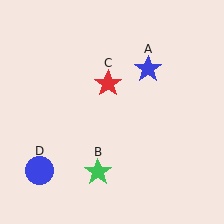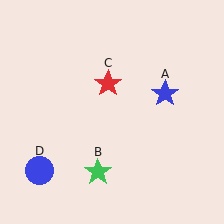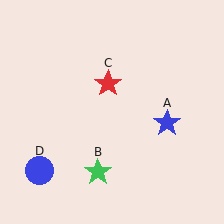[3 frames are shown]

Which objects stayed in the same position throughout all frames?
Green star (object B) and red star (object C) and blue circle (object D) remained stationary.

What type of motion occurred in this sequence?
The blue star (object A) rotated clockwise around the center of the scene.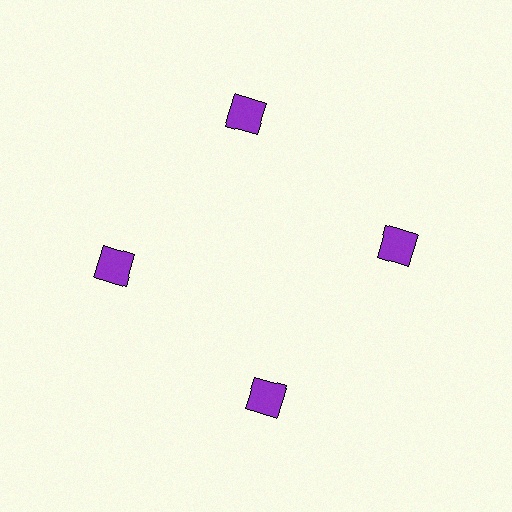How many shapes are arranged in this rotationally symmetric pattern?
There are 4 shapes, arranged in 4 groups of 1.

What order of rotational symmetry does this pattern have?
This pattern has 4-fold rotational symmetry.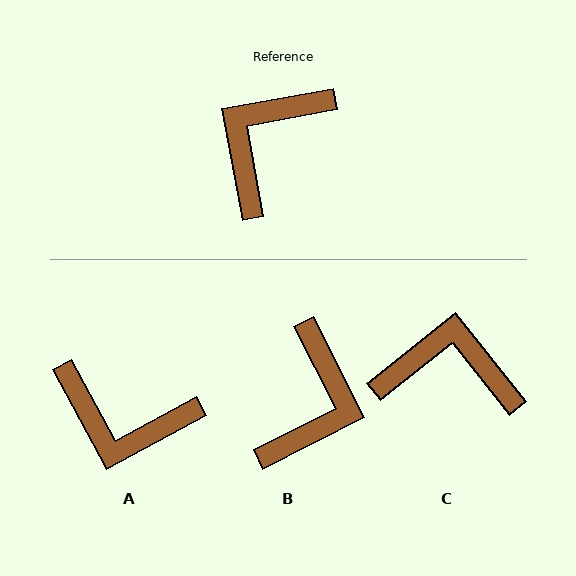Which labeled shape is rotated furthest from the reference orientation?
B, about 163 degrees away.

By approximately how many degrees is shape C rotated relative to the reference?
Approximately 62 degrees clockwise.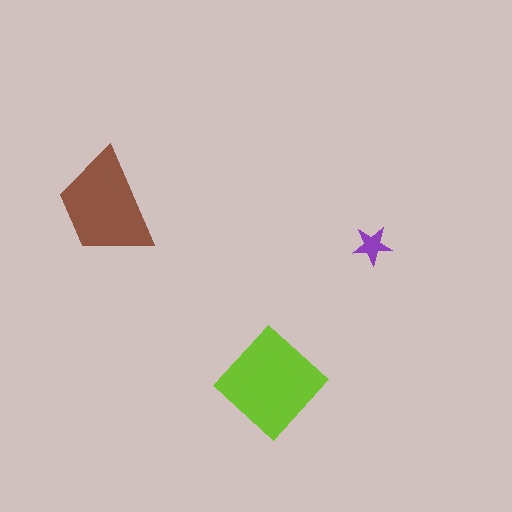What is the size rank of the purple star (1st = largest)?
3rd.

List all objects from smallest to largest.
The purple star, the brown trapezoid, the lime diamond.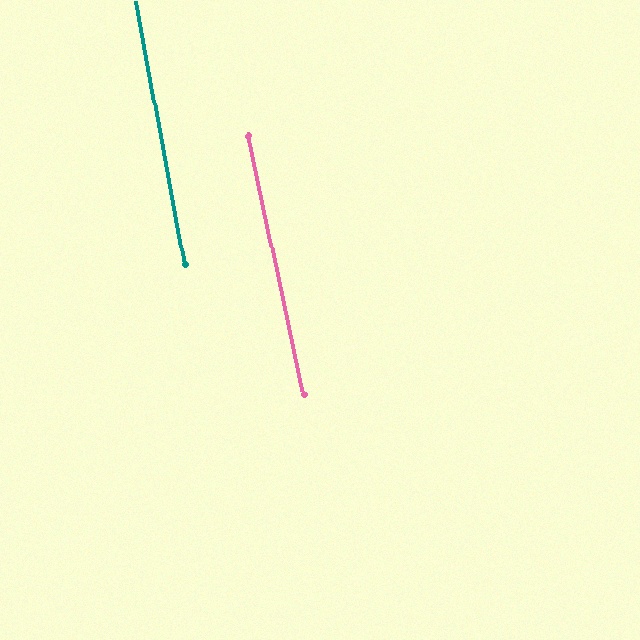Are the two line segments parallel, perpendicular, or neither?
Parallel — their directions differ by only 1.6°.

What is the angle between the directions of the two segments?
Approximately 2 degrees.